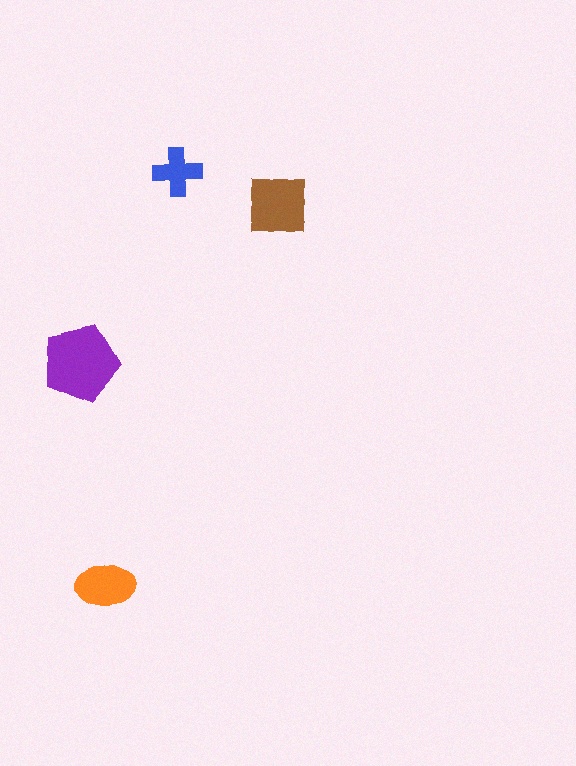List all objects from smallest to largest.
The blue cross, the orange ellipse, the brown square, the purple pentagon.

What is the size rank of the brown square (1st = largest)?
2nd.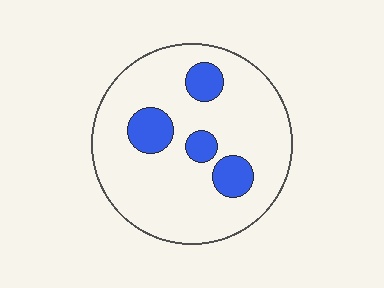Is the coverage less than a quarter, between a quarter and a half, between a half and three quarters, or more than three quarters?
Less than a quarter.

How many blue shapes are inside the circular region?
4.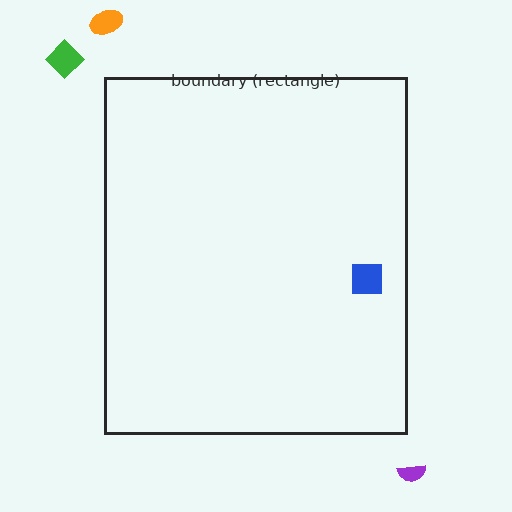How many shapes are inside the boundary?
1 inside, 3 outside.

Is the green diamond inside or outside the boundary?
Outside.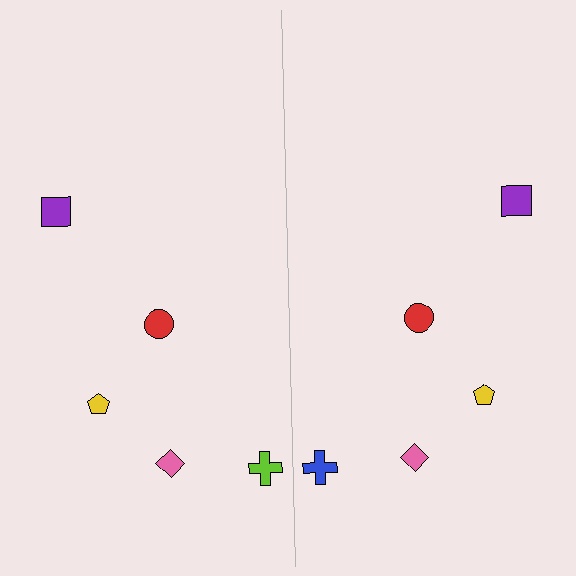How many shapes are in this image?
There are 10 shapes in this image.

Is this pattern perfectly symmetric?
No, the pattern is not perfectly symmetric. The blue cross on the right side breaks the symmetry — its mirror counterpart is lime.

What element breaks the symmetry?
The blue cross on the right side breaks the symmetry — its mirror counterpart is lime.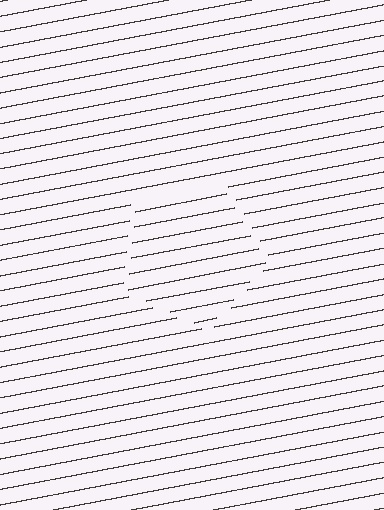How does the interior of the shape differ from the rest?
The interior of the shape contains the same grating, shifted by half a period — the contour is defined by the phase discontinuity where line-ends from the inner and outer gratings abut.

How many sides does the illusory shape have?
5 sides — the line-ends trace a pentagon.